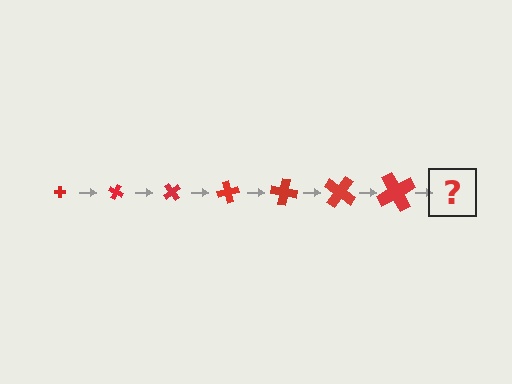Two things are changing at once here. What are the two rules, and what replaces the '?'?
The two rules are that the cross grows larger each step and it rotates 25 degrees each step. The '?' should be a cross, larger than the previous one and rotated 175 degrees from the start.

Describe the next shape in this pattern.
It should be a cross, larger than the previous one and rotated 175 degrees from the start.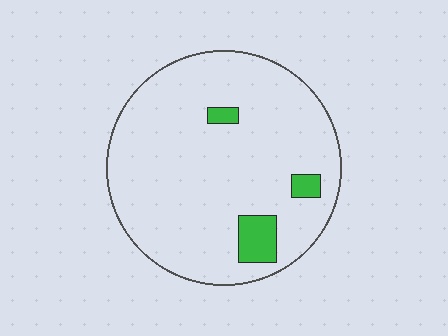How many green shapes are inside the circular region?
3.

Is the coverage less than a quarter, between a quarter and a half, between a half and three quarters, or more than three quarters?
Less than a quarter.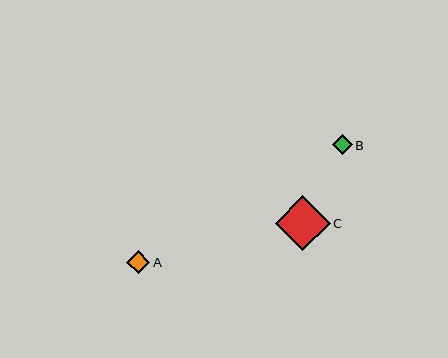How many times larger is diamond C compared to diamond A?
Diamond C is approximately 2.4 times the size of diamond A.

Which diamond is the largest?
Diamond C is the largest with a size of approximately 55 pixels.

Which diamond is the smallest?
Diamond B is the smallest with a size of approximately 20 pixels.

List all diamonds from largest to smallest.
From largest to smallest: C, A, B.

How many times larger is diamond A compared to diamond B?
Diamond A is approximately 1.1 times the size of diamond B.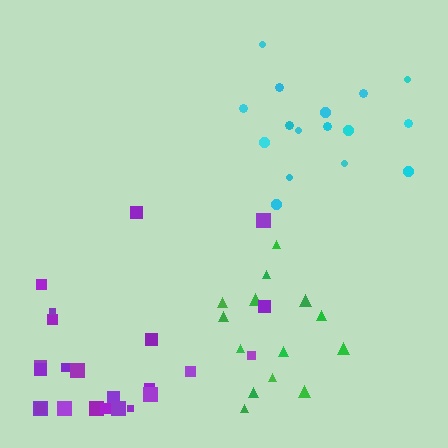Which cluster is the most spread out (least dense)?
Purple.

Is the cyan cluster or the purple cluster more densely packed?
Cyan.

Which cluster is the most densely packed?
Green.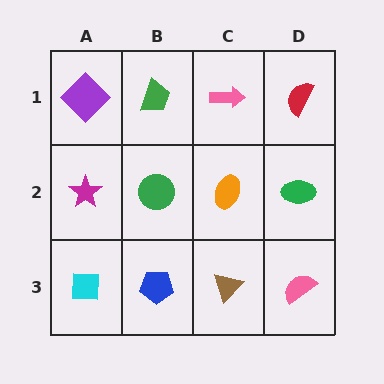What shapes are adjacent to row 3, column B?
A green circle (row 2, column B), a cyan square (row 3, column A), a brown triangle (row 3, column C).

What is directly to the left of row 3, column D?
A brown triangle.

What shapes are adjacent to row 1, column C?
An orange ellipse (row 2, column C), a green trapezoid (row 1, column B), a red semicircle (row 1, column D).